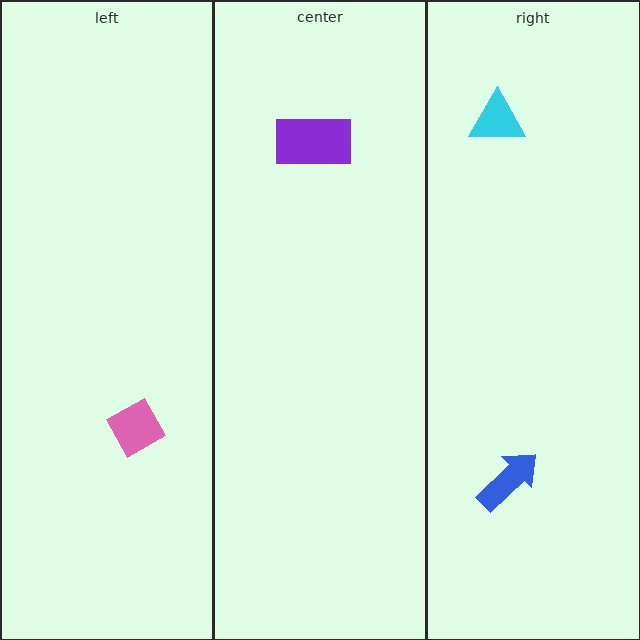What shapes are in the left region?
The pink diamond.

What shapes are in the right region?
The blue arrow, the cyan triangle.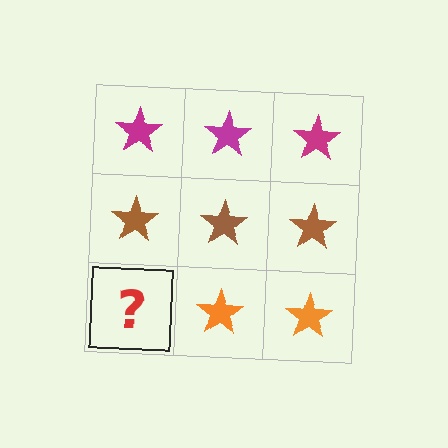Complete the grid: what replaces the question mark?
The question mark should be replaced with an orange star.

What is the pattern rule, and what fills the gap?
The rule is that each row has a consistent color. The gap should be filled with an orange star.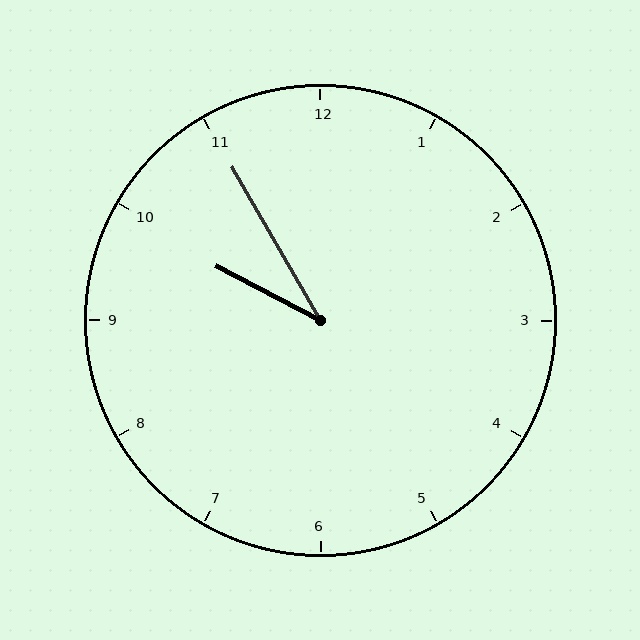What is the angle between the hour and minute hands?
Approximately 32 degrees.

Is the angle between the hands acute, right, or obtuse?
It is acute.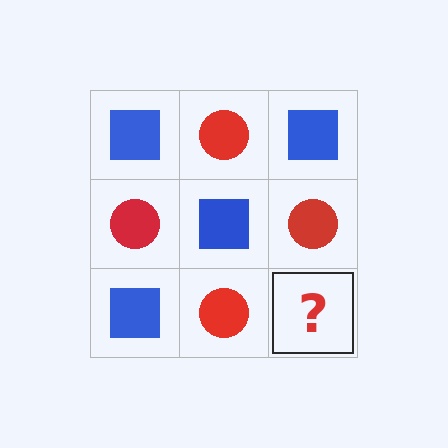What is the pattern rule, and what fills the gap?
The rule is that it alternates blue square and red circle in a checkerboard pattern. The gap should be filled with a blue square.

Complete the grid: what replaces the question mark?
The question mark should be replaced with a blue square.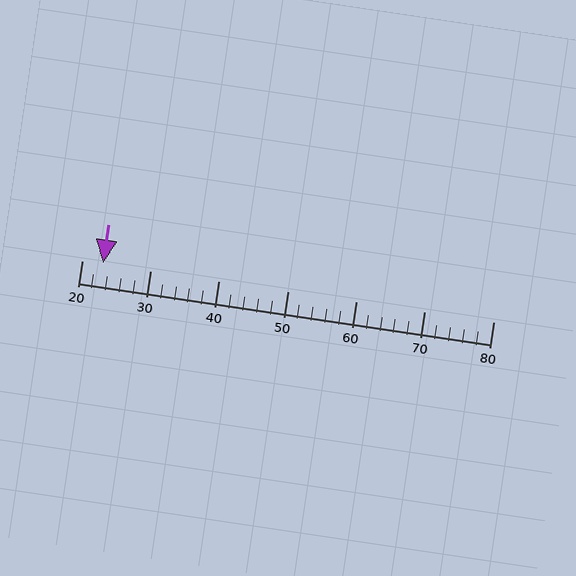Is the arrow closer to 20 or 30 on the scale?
The arrow is closer to 20.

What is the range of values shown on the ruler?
The ruler shows values from 20 to 80.